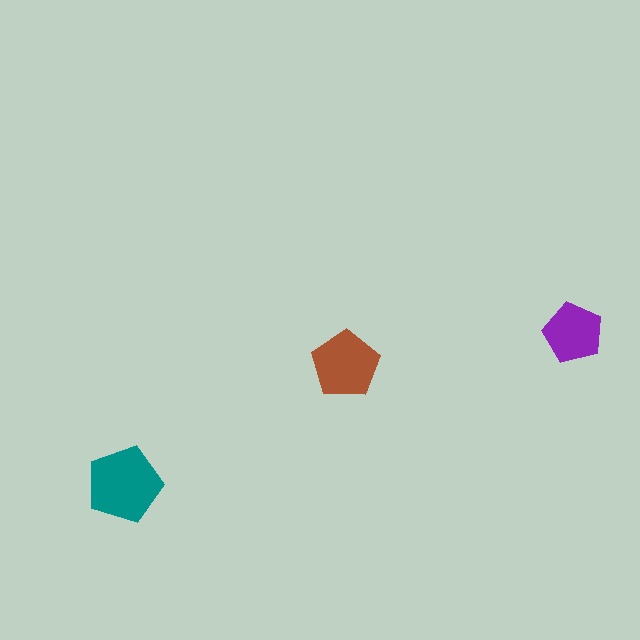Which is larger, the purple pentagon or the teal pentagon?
The teal one.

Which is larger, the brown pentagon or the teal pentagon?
The teal one.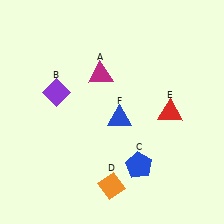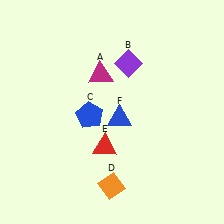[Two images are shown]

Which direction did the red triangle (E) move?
The red triangle (E) moved left.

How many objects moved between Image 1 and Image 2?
3 objects moved between the two images.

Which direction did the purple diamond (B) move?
The purple diamond (B) moved right.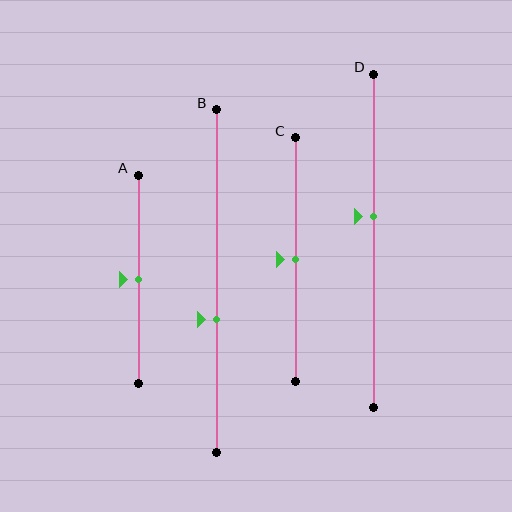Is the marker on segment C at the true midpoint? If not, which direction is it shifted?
Yes, the marker on segment C is at the true midpoint.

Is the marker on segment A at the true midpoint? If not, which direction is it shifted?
Yes, the marker on segment A is at the true midpoint.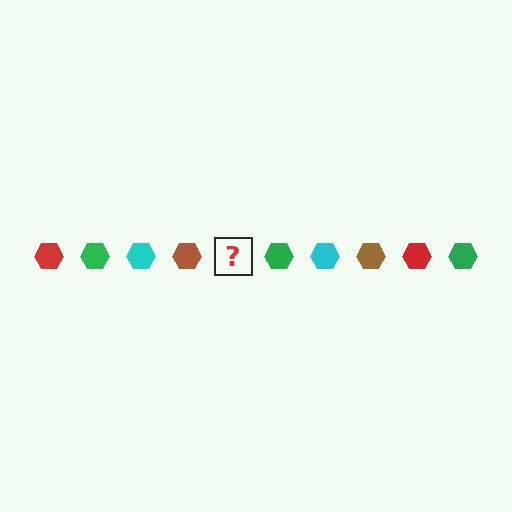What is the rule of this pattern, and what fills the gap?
The rule is that the pattern cycles through red, green, cyan, brown hexagons. The gap should be filled with a red hexagon.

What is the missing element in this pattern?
The missing element is a red hexagon.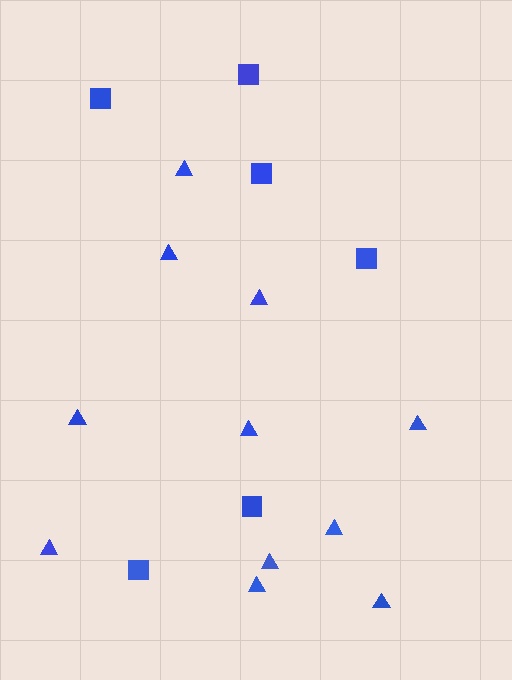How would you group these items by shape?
There are 2 groups: one group of triangles (11) and one group of squares (6).